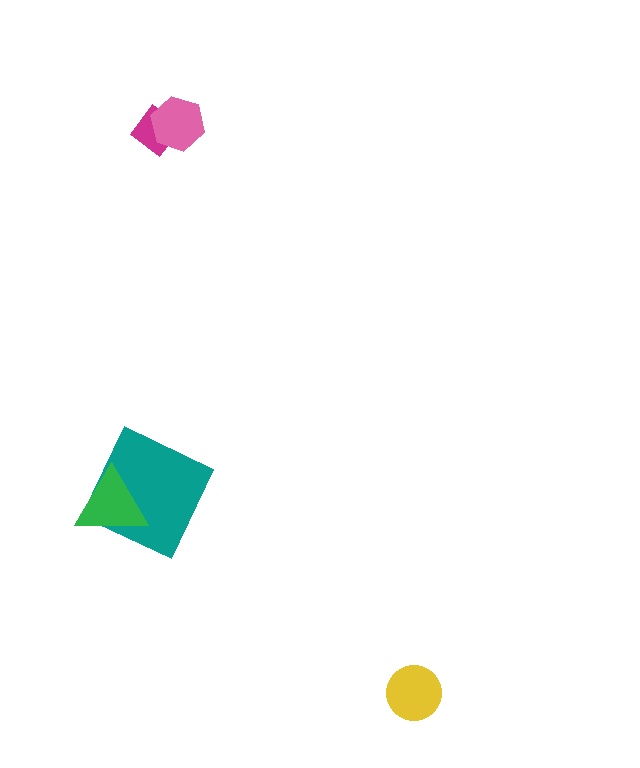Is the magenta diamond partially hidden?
Yes, it is partially covered by another shape.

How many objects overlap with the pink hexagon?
1 object overlaps with the pink hexagon.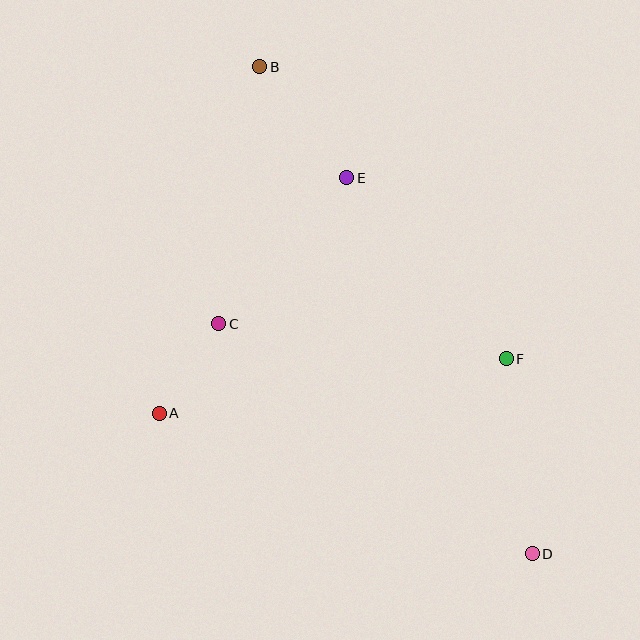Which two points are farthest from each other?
Points B and D are farthest from each other.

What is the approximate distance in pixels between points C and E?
The distance between C and E is approximately 194 pixels.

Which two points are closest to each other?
Points A and C are closest to each other.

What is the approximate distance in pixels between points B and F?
The distance between B and F is approximately 382 pixels.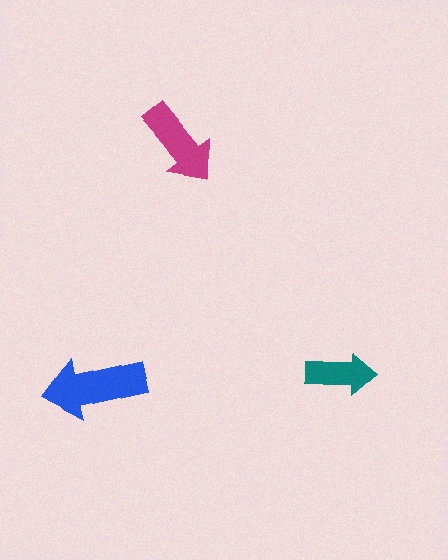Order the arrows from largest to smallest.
the blue one, the magenta one, the teal one.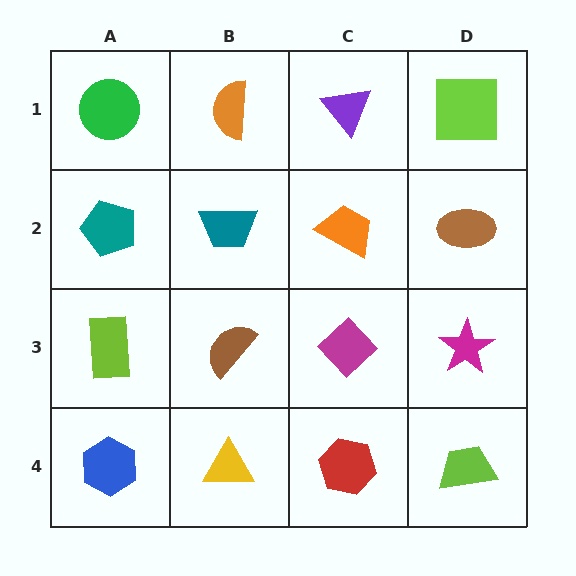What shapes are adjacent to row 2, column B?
An orange semicircle (row 1, column B), a brown semicircle (row 3, column B), a teal pentagon (row 2, column A), an orange trapezoid (row 2, column C).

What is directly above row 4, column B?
A brown semicircle.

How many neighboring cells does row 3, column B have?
4.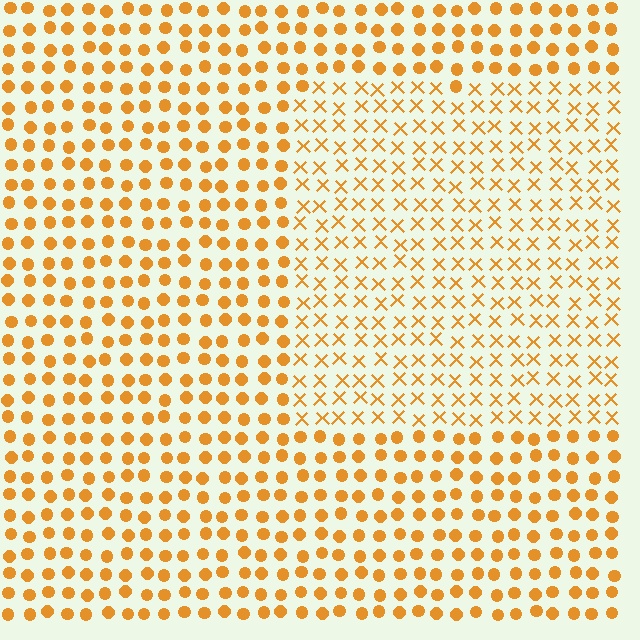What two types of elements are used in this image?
The image uses X marks inside the rectangle region and circles outside it.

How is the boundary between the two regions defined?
The boundary is defined by a change in element shape: X marks inside vs. circles outside. All elements share the same color and spacing.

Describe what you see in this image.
The image is filled with small orange elements arranged in a uniform grid. A rectangle-shaped region contains X marks, while the surrounding area contains circles. The boundary is defined purely by the change in element shape.